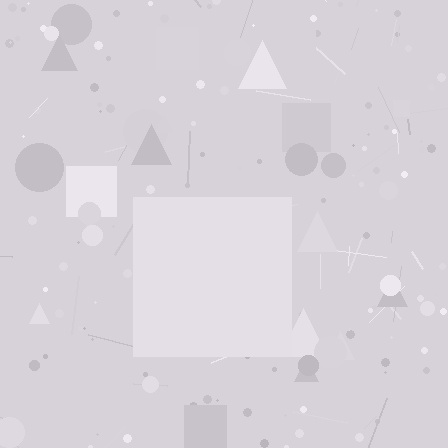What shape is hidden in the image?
A square is hidden in the image.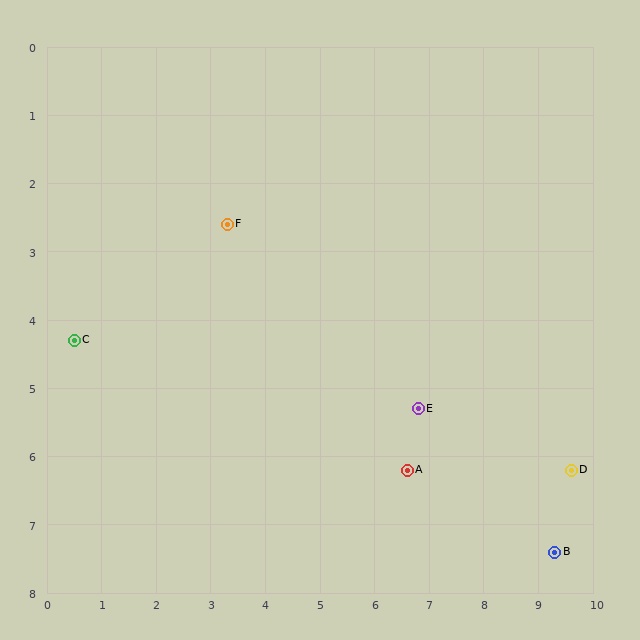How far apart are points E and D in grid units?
Points E and D are about 2.9 grid units apart.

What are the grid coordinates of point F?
Point F is at approximately (3.3, 2.6).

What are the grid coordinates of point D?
Point D is at approximately (9.6, 6.2).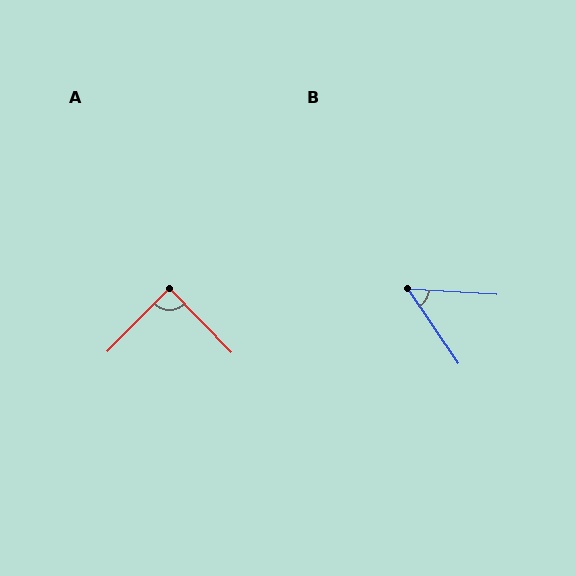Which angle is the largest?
A, at approximately 89 degrees.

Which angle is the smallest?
B, at approximately 52 degrees.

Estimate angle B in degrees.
Approximately 52 degrees.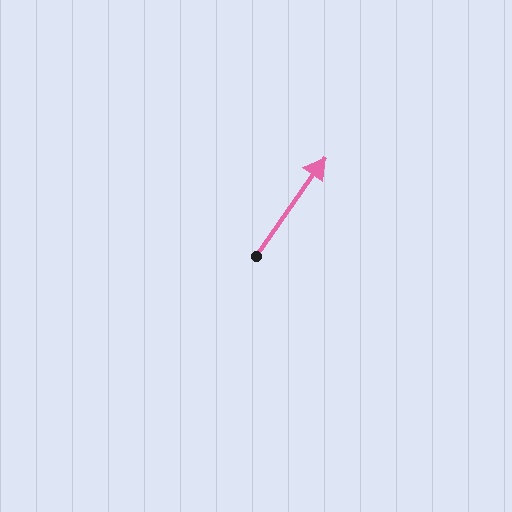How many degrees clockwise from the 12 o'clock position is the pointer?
Approximately 35 degrees.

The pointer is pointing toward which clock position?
Roughly 1 o'clock.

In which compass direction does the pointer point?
Northeast.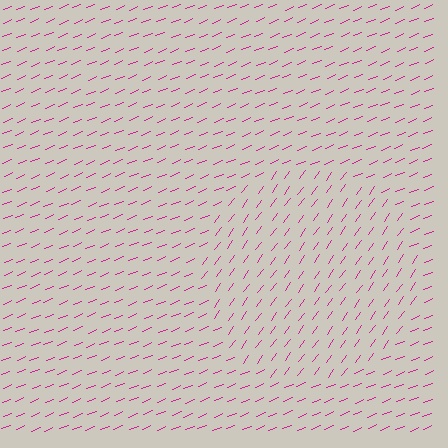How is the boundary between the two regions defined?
The boundary is defined purely by a change in line orientation (approximately 32 degrees difference). All lines are the same color and thickness.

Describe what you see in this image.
The image is filled with small magenta line segments. A circle region in the image has lines oriented differently from the surrounding lines, creating a visible texture boundary.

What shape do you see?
I see a circle.